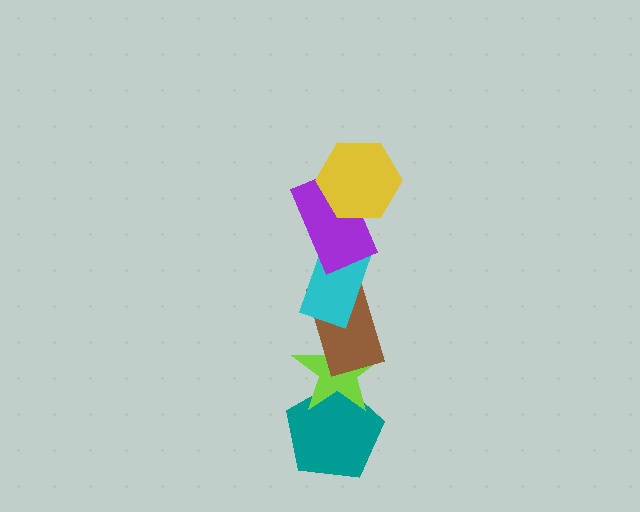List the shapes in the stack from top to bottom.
From top to bottom: the yellow hexagon, the purple rectangle, the cyan rectangle, the brown rectangle, the lime star, the teal pentagon.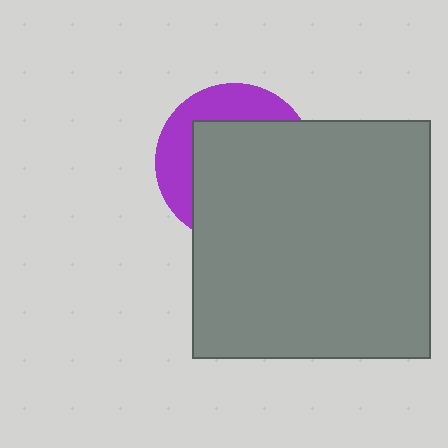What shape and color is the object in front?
The object in front is a gray square.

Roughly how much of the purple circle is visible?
A small part of it is visible (roughly 33%).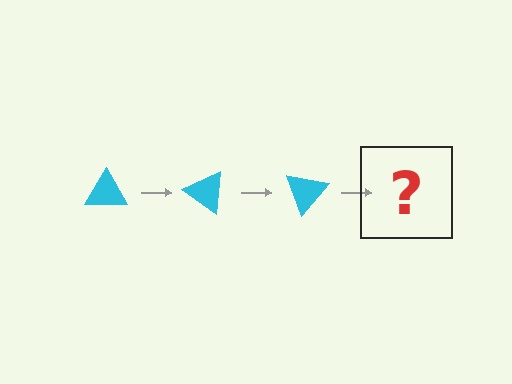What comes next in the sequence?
The next element should be a cyan triangle rotated 105 degrees.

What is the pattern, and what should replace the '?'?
The pattern is that the triangle rotates 35 degrees each step. The '?' should be a cyan triangle rotated 105 degrees.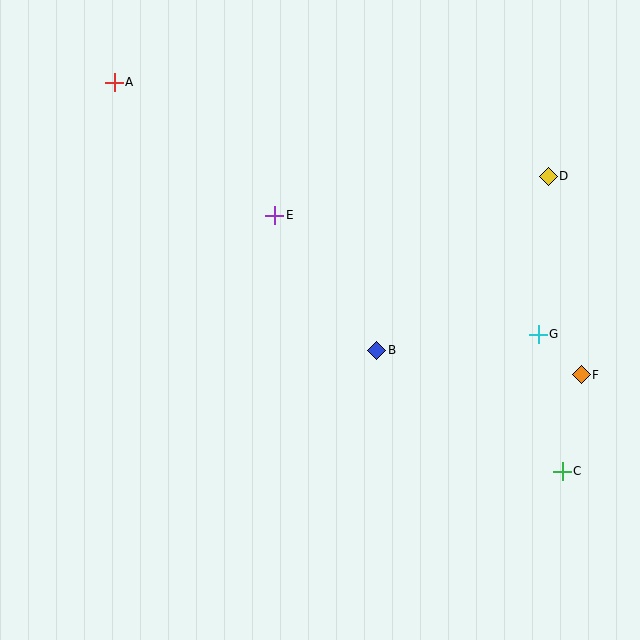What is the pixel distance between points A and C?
The distance between A and C is 594 pixels.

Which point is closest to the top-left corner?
Point A is closest to the top-left corner.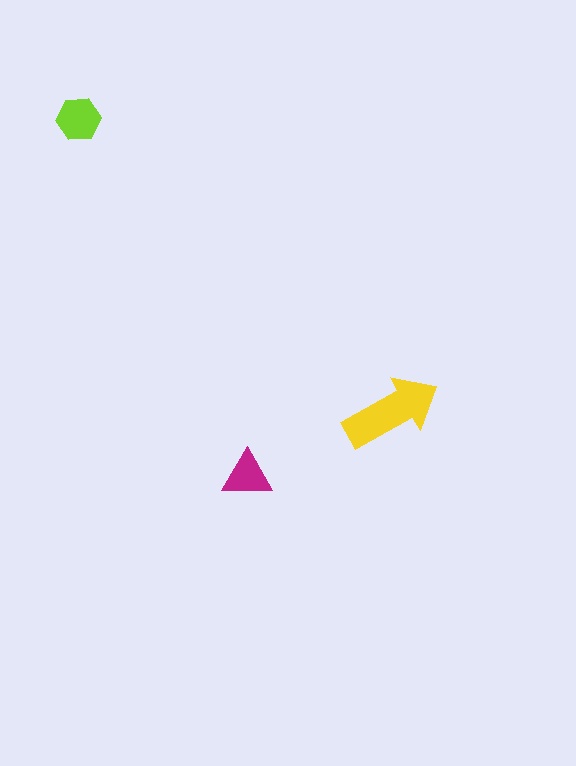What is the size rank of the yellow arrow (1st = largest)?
1st.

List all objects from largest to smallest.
The yellow arrow, the lime hexagon, the magenta triangle.